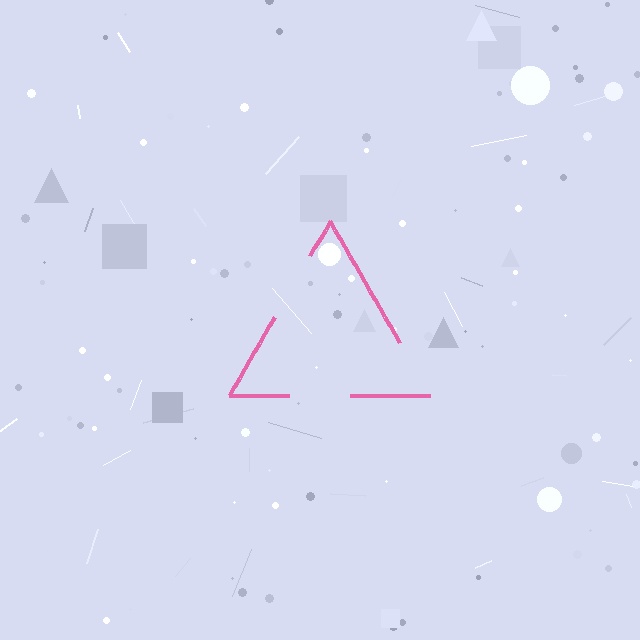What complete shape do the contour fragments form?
The contour fragments form a triangle.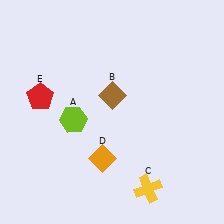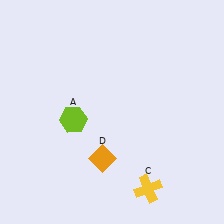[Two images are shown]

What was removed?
The brown diamond (B), the red pentagon (E) were removed in Image 2.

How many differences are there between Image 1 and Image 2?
There are 2 differences between the two images.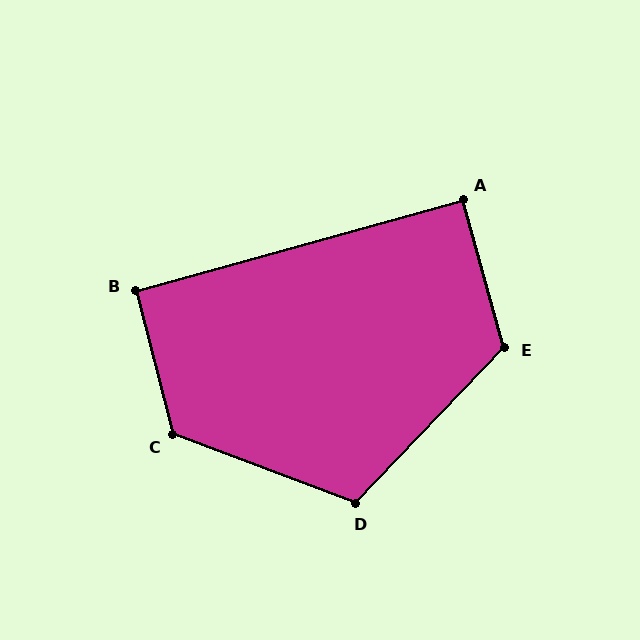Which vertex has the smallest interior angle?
A, at approximately 90 degrees.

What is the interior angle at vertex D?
Approximately 113 degrees (obtuse).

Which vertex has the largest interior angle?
C, at approximately 125 degrees.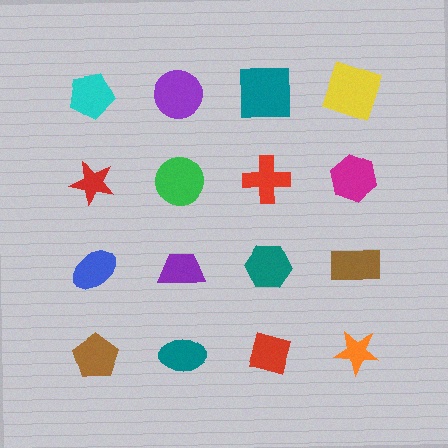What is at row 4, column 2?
A teal ellipse.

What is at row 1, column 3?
A teal square.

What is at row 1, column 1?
A cyan pentagon.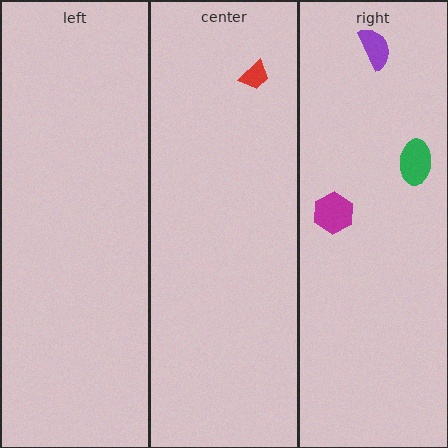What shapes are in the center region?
The red trapezoid.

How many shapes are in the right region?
3.